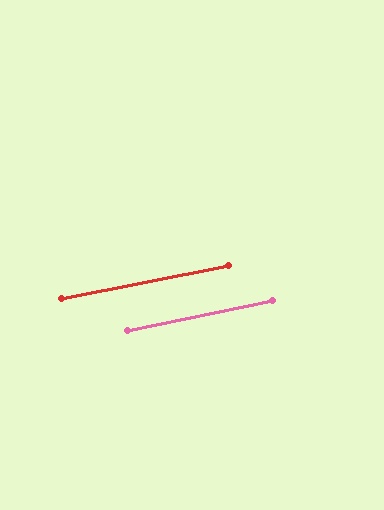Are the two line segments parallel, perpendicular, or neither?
Parallel — their directions differ by only 0.8°.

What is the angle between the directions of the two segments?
Approximately 1 degree.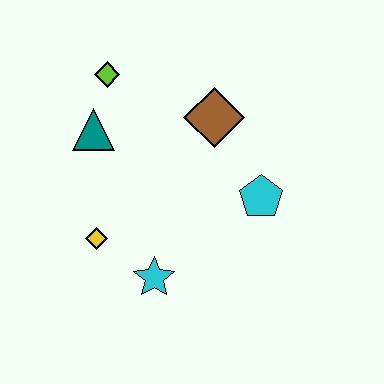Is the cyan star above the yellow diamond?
No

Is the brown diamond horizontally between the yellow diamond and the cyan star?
No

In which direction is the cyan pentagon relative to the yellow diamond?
The cyan pentagon is to the right of the yellow diamond.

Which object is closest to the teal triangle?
The lime diamond is closest to the teal triangle.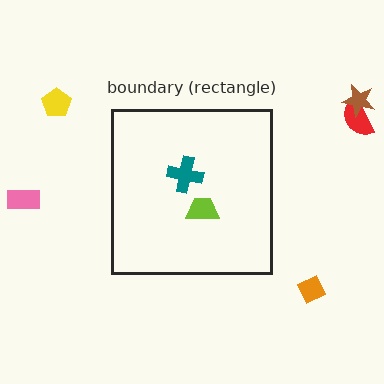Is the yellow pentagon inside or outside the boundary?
Outside.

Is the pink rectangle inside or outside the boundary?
Outside.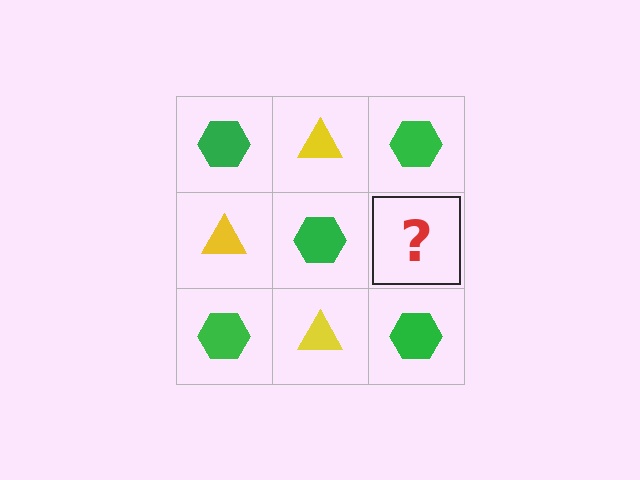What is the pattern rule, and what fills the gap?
The rule is that it alternates green hexagon and yellow triangle in a checkerboard pattern. The gap should be filled with a yellow triangle.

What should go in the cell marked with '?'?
The missing cell should contain a yellow triangle.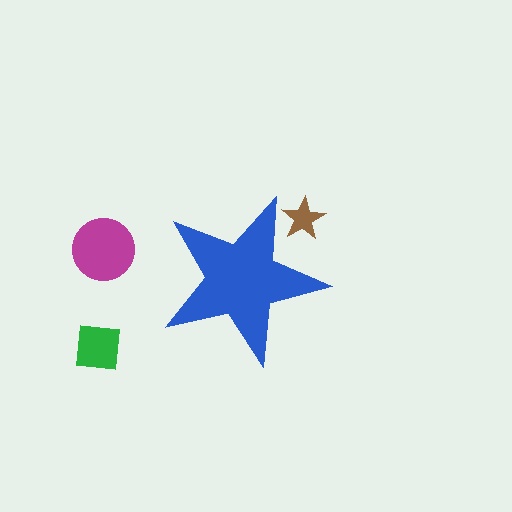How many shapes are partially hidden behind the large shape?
1 shape is partially hidden.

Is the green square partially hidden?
No, the green square is fully visible.